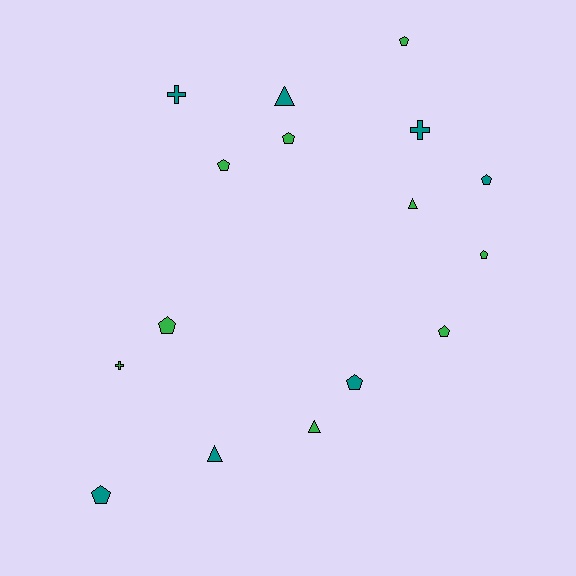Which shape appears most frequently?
Pentagon, with 9 objects.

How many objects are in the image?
There are 16 objects.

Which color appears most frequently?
Green, with 9 objects.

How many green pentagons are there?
There are 6 green pentagons.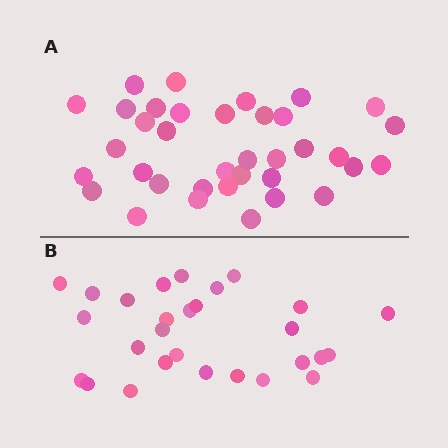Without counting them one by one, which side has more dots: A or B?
Region A (the top region) has more dots.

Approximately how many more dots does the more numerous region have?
Region A has roughly 8 or so more dots than region B.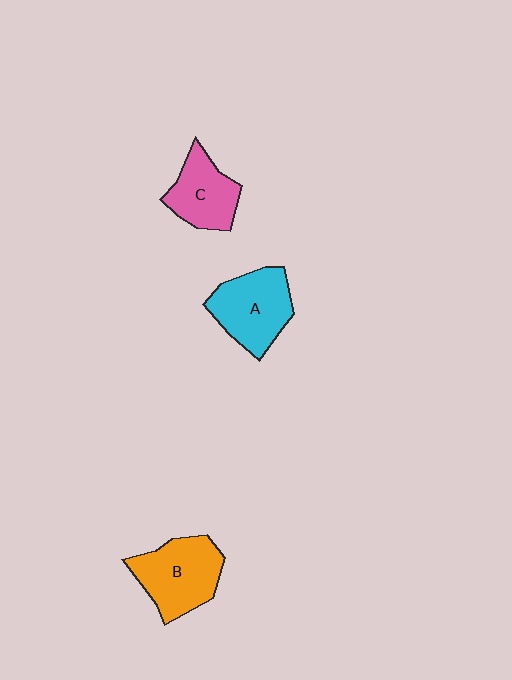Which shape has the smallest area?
Shape C (pink).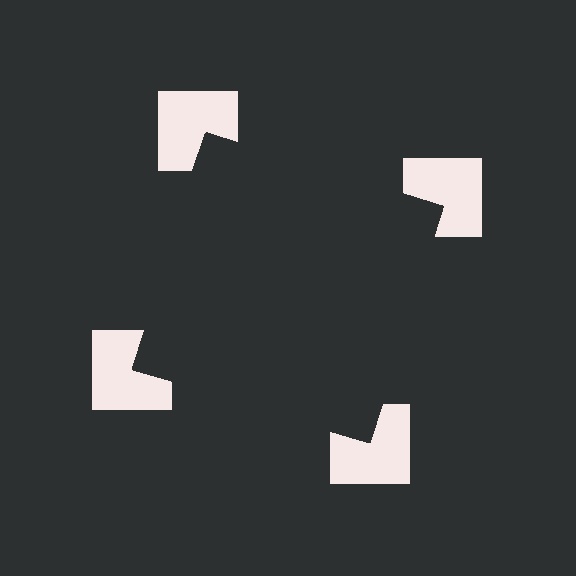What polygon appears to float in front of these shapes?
An illusory square — its edges are inferred from the aligned wedge cuts in the notched squares, not physically drawn.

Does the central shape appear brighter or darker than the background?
It typically appears slightly darker than the background, even though no actual brightness change is drawn.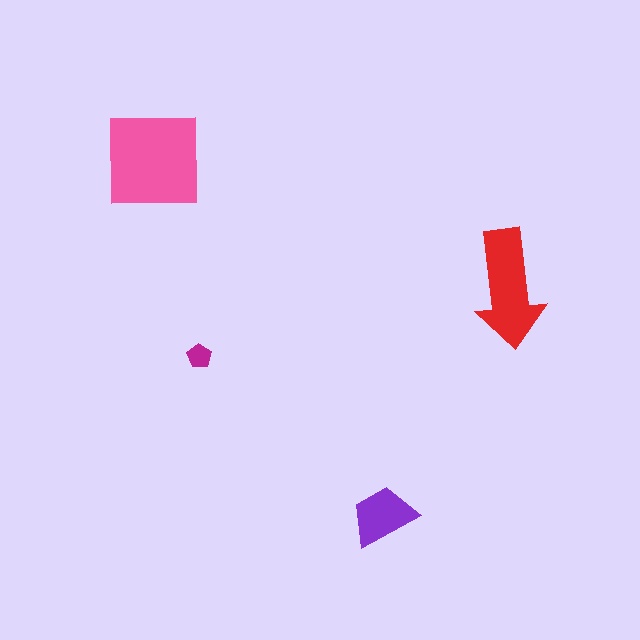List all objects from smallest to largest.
The magenta pentagon, the purple trapezoid, the red arrow, the pink square.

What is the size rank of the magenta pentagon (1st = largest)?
4th.